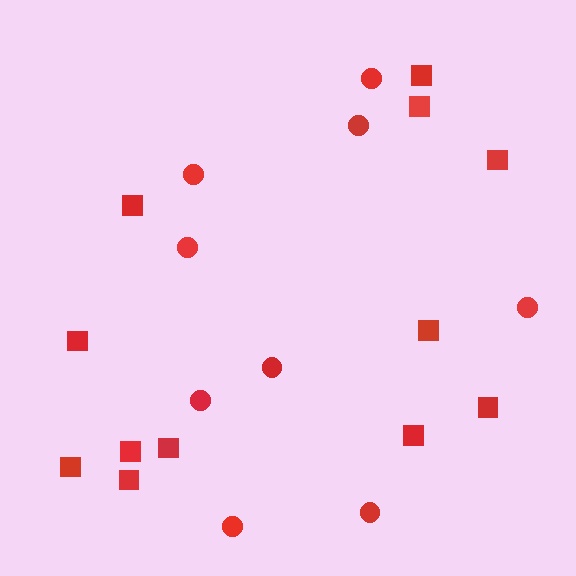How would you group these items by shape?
There are 2 groups: one group of squares (12) and one group of circles (9).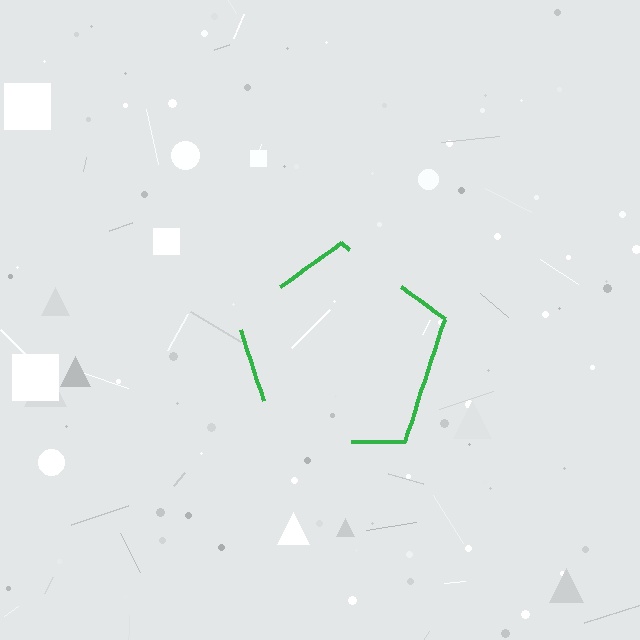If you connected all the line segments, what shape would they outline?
They would outline a pentagon.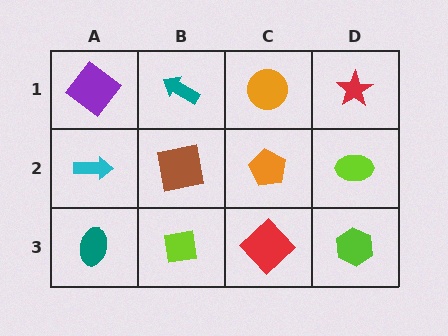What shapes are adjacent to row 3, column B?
A brown square (row 2, column B), a teal ellipse (row 3, column A), a red diamond (row 3, column C).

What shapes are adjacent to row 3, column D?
A lime ellipse (row 2, column D), a red diamond (row 3, column C).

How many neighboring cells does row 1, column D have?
2.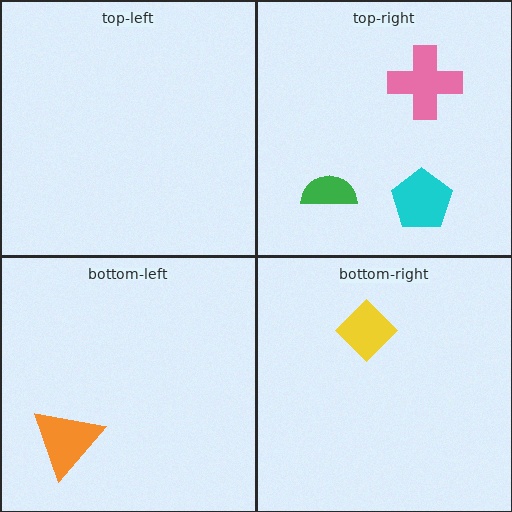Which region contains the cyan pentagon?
The top-right region.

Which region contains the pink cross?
The top-right region.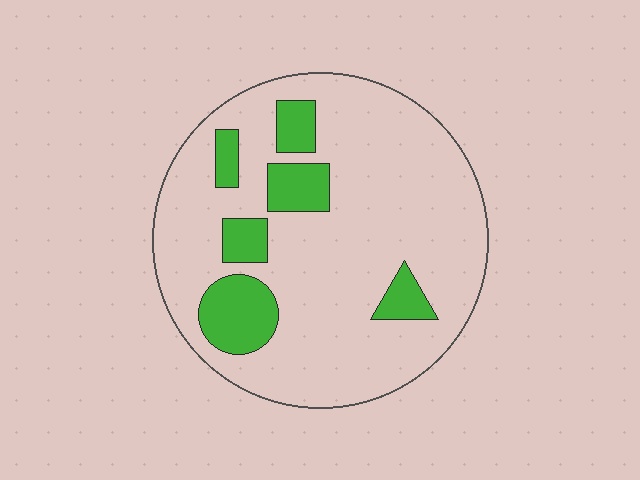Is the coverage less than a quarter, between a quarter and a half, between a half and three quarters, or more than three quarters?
Less than a quarter.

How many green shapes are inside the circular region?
6.